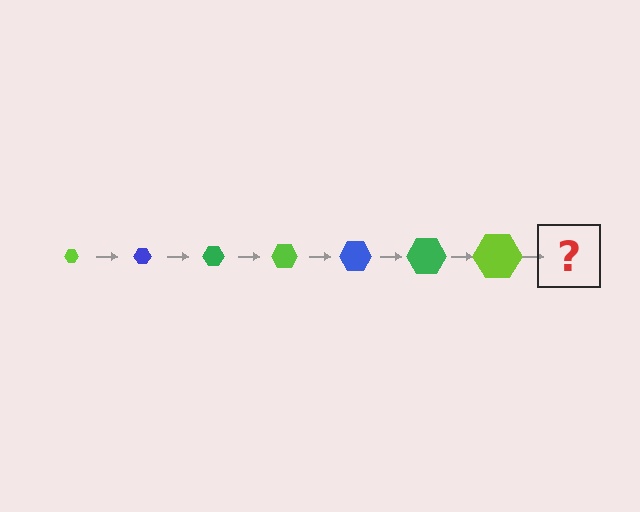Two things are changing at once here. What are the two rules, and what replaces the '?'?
The two rules are that the hexagon grows larger each step and the color cycles through lime, blue, and green. The '?' should be a blue hexagon, larger than the previous one.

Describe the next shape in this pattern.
It should be a blue hexagon, larger than the previous one.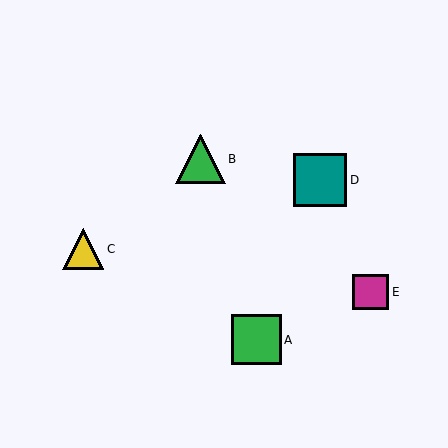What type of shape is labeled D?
Shape D is a teal square.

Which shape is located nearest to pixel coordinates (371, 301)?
The magenta square (labeled E) at (371, 292) is nearest to that location.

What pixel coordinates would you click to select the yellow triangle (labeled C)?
Click at (83, 249) to select the yellow triangle C.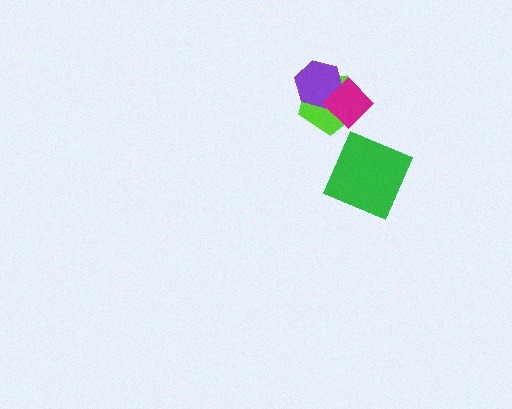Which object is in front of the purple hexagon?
The magenta diamond is in front of the purple hexagon.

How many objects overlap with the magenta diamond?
2 objects overlap with the magenta diamond.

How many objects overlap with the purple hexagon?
2 objects overlap with the purple hexagon.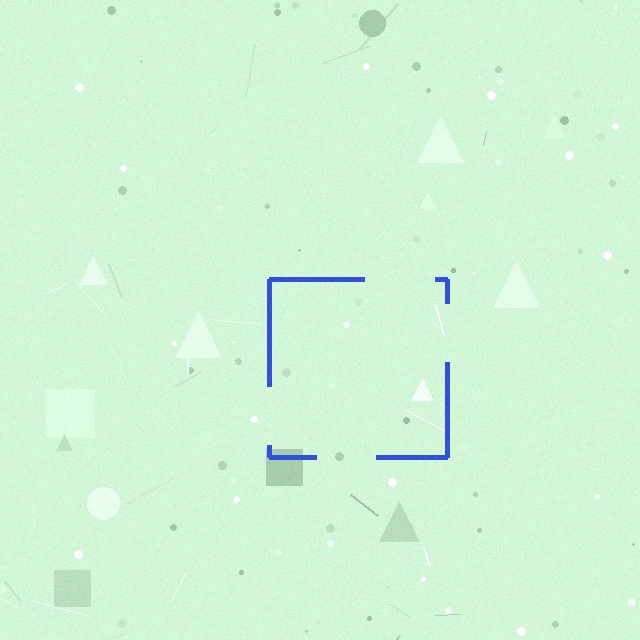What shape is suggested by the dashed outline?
The dashed outline suggests a square.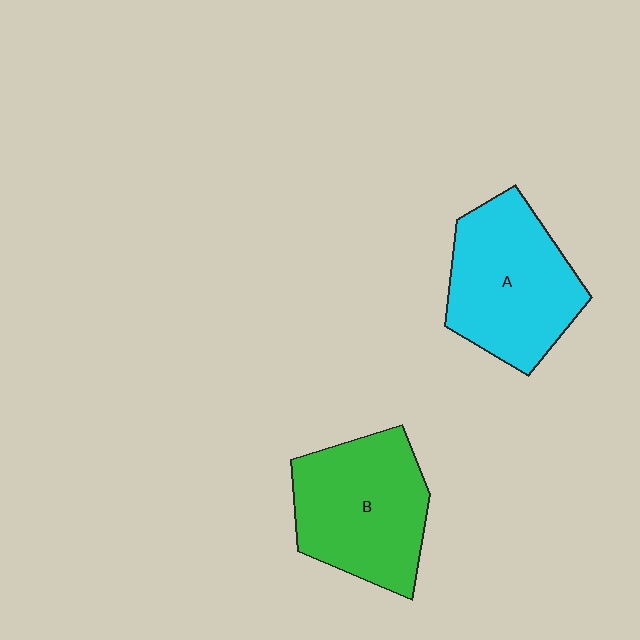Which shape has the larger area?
Shape B (green).